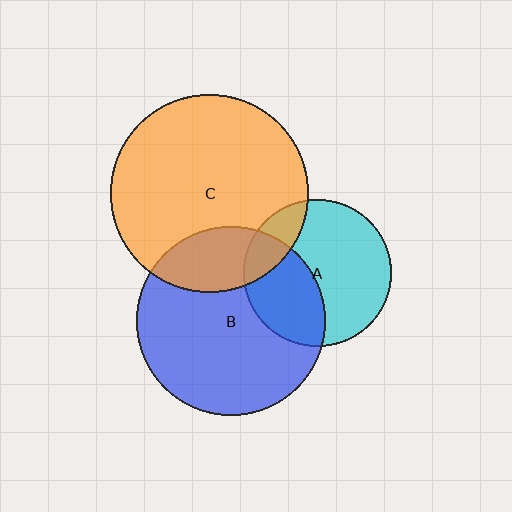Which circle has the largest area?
Circle C (orange).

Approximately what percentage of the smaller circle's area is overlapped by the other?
Approximately 15%.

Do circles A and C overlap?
Yes.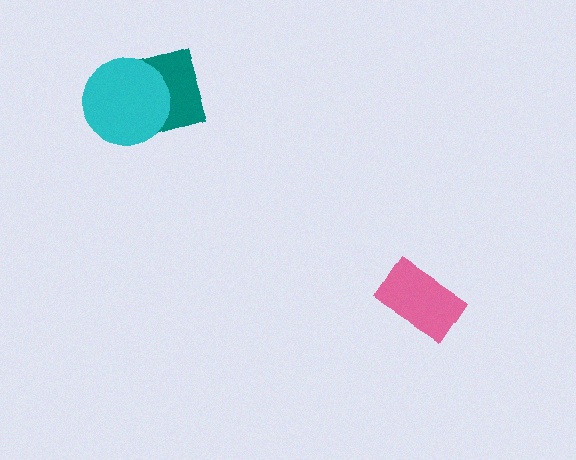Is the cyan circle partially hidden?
No, no other shape covers it.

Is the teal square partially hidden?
Yes, it is partially covered by another shape.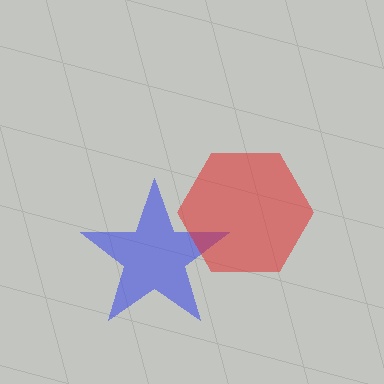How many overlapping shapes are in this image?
There are 2 overlapping shapes in the image.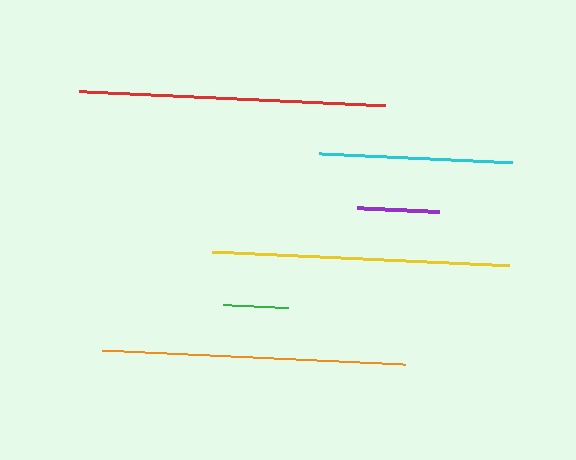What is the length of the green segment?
The green segment is approximately 66 pixels long.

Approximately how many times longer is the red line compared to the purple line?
The red line is approximately 3.8 times the length of the purple line.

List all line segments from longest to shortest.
From longest to shortest: red, orange, yellow, cyan, purple, green.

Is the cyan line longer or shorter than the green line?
The cyan line is longer than the green line.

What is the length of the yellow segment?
The yellow segment is approximately 297 pixels long.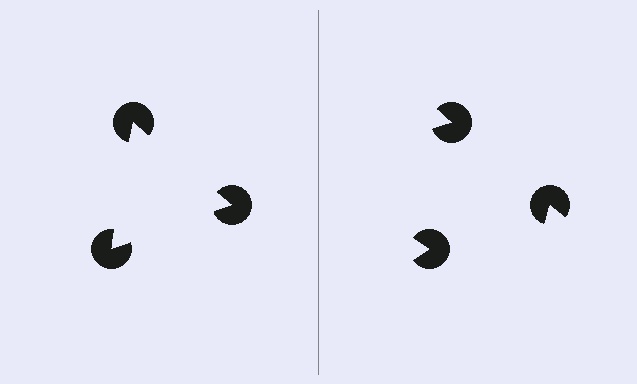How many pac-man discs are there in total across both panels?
6 — 3 on each side.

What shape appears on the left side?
An illusory triangle.